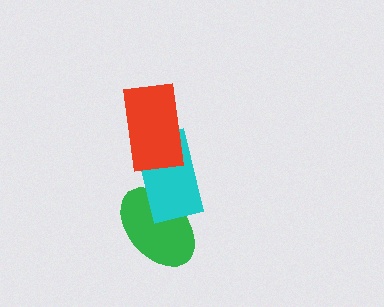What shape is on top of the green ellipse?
The cyan rectangle is on top of the green ellipse.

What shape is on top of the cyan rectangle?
The red rectangle is on top of the cyan rectangle.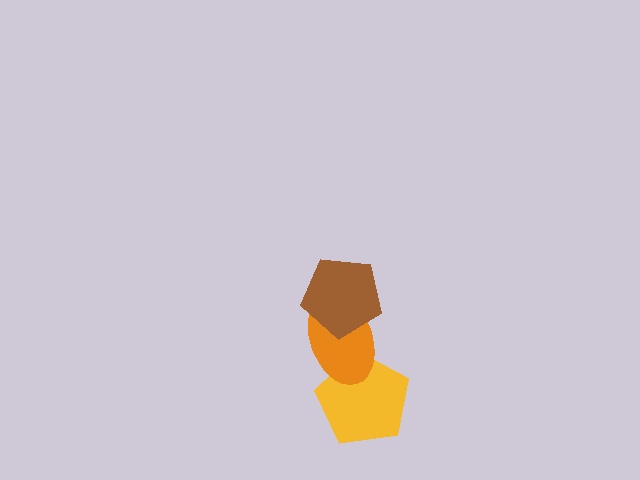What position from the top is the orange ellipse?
The orange ellipse is 2nd from the top.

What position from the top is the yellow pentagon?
The yellow pentagon is 3rd from the top.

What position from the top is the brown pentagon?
The brown pentagon is 1st from the top.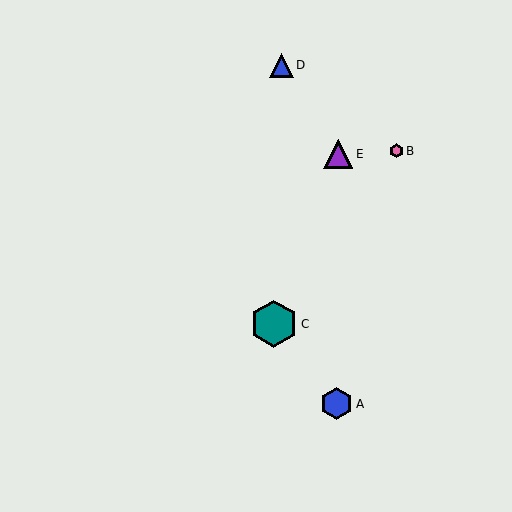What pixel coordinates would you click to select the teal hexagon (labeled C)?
Click at (274, 324) to select the teal hexagon C.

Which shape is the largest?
The teal hexagon (labeled C) is the largest.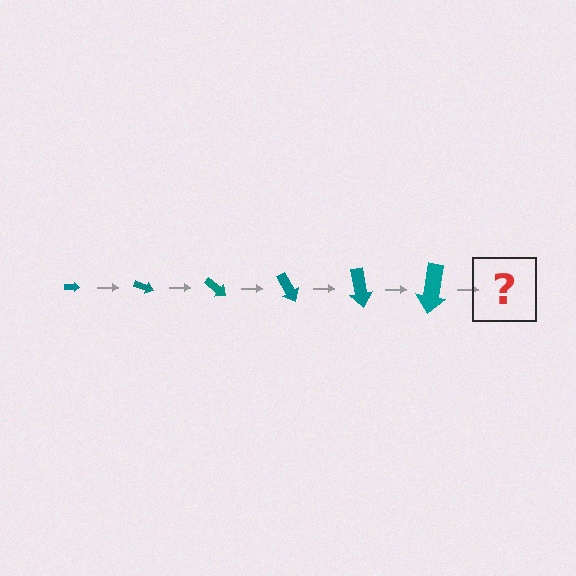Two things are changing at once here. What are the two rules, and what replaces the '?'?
The two rules are that the arrow grows larger each step and it rotates 20 degrees each step. The '?' should be an arrow, larger than the previous one and rotated 120 degrees from the start.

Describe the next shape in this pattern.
It should be an arrow, larger than the previous one and rotated 120 degrees from the start.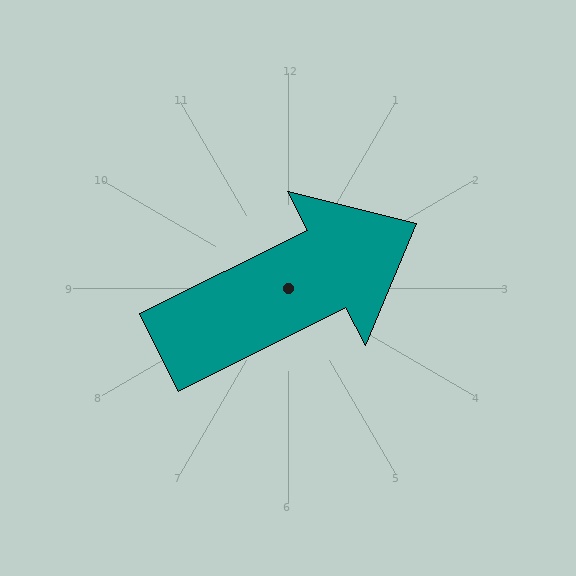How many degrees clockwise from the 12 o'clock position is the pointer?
Approximately 63 degrees.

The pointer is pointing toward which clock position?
Roughly 2 o'clock.